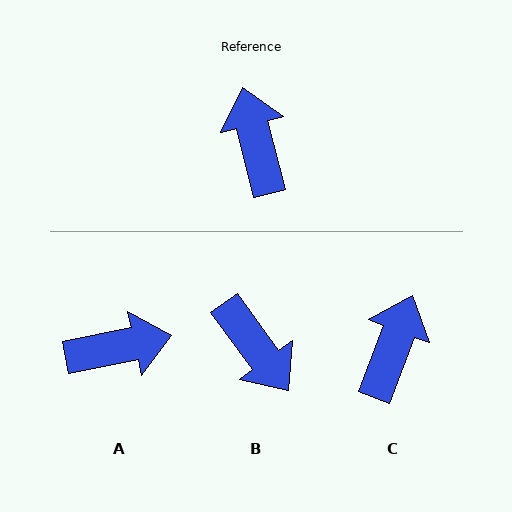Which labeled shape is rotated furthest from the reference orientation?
B, about 158 degrees away.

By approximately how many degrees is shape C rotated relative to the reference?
Approximately 35 degrees clockwise.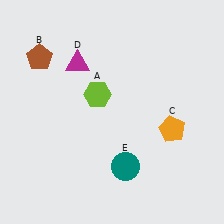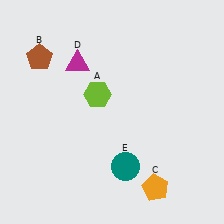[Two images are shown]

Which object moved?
The orange pentagon (C) moved down.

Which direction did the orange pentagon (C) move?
The orange pentagon (C) moved down.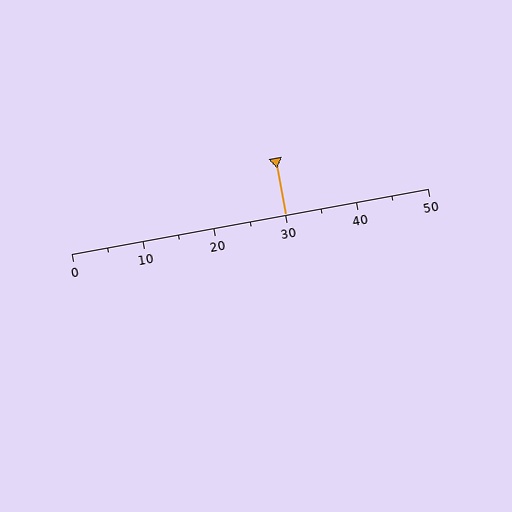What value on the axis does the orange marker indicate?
The marker indicates approximately 30.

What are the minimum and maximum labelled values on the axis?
The axis runs from 0 to 50.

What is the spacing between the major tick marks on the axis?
The major ticks are spaced 10 apart.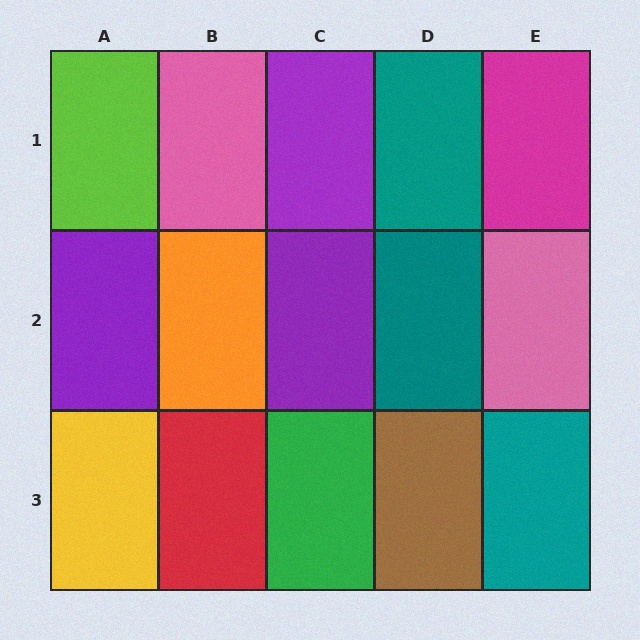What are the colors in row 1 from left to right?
Lime, pink, purple, teal, magenta.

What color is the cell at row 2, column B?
Orange.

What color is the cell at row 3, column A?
Yellow.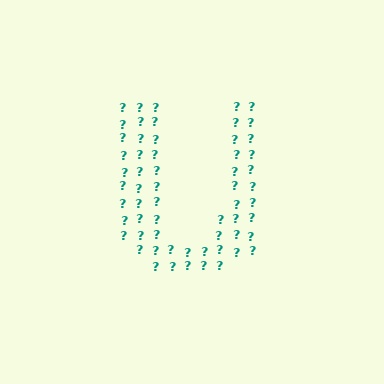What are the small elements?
The small elements are question marks.